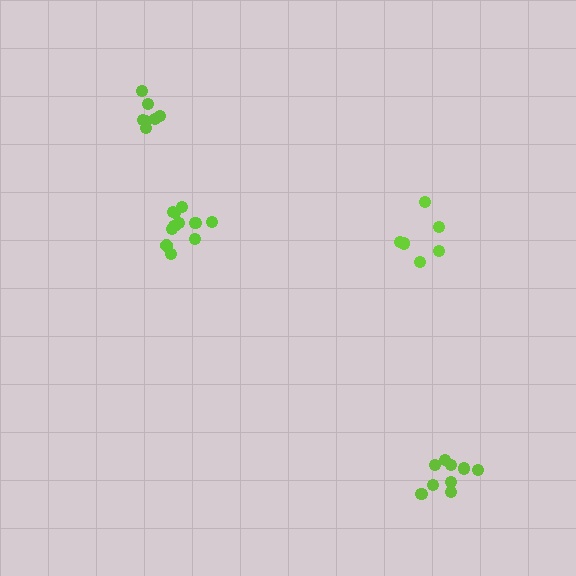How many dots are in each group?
Group 1: 11 dots, Group 2: 7 dots, Group 3: 6 dots, Group 4: 9 dots (33 total).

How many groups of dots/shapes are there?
There are 4 groups.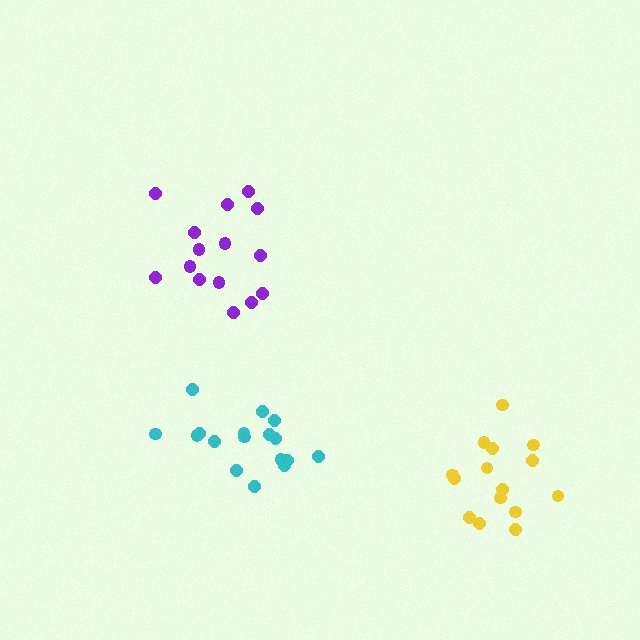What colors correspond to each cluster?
The clusters are colored: purple, cyan, yellow.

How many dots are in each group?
Group 1: 15 dots, Group 2: 17 dots, Group 3: 15 dots (47 total).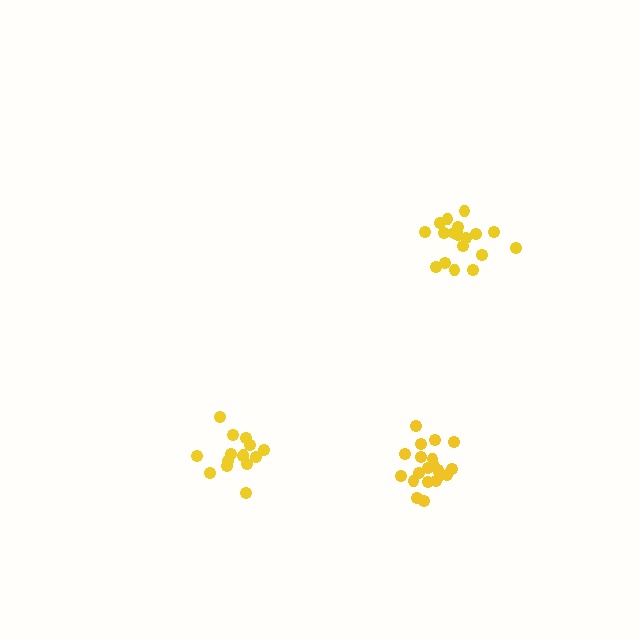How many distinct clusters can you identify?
There are 3 distinct clusters.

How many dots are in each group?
Group 1: 15 dots, Group 2: 20 dots, Group 3: 18 dots (53 total).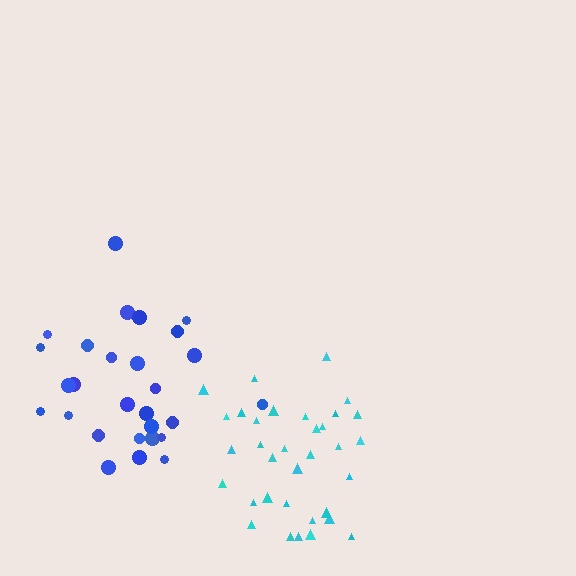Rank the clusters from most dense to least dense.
blue, cyan.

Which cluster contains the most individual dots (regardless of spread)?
Cyan (34).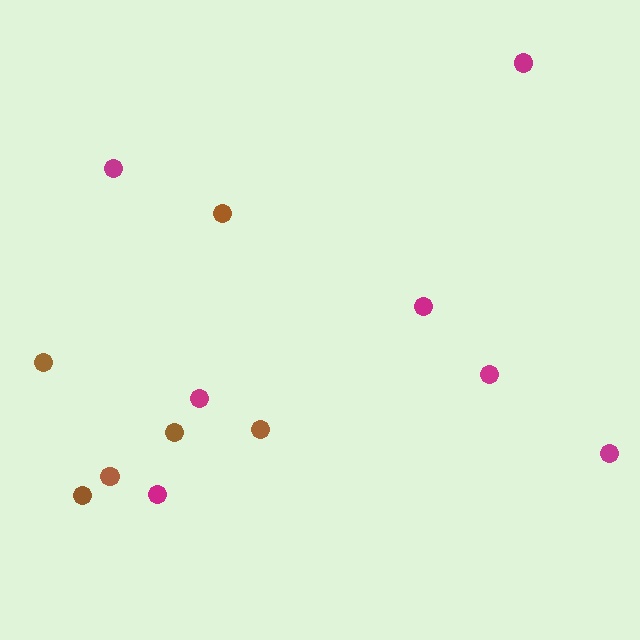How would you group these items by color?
There are 2 groups: one group of magenta circles (7) and one group of brown circles (6).